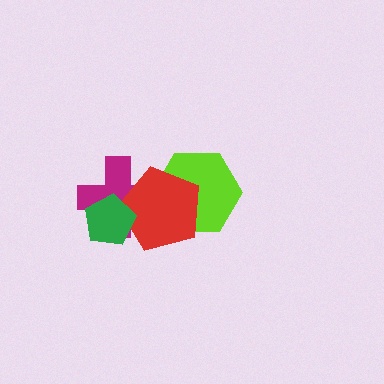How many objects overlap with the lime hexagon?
1 object overlaps with the lime hexagon.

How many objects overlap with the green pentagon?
2 objects overlap with the green pentagon.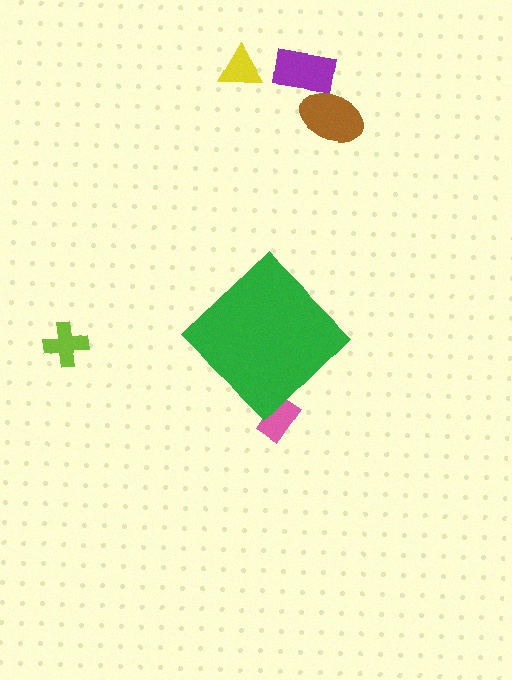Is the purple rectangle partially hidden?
No, the purple rectangle is fully visible.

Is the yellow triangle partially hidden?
No, the yellow triangle is fully visible.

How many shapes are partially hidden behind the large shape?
1 shape is partially hidden.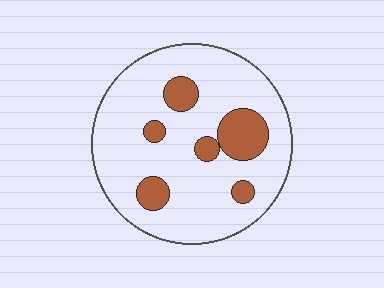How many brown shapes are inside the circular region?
6.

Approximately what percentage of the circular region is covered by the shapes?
Approximately 15%.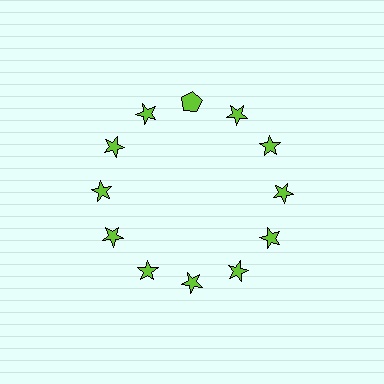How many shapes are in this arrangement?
There are 12 shapes arranged in a ring pattern.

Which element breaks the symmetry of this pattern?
The lime pentagon at roughly the 12 o'clock position breaks the symmetry. All other shapes are lime stars.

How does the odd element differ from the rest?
It has a different shape: pentagon instead of star.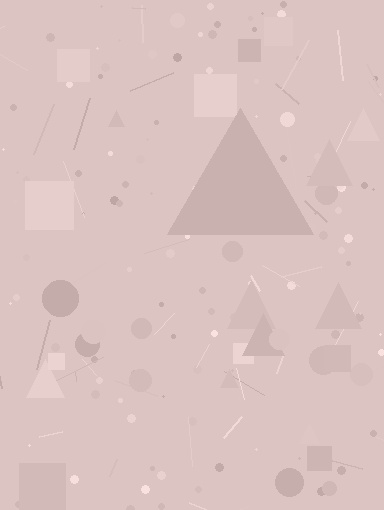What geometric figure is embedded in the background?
A triangle is embedded in the background.